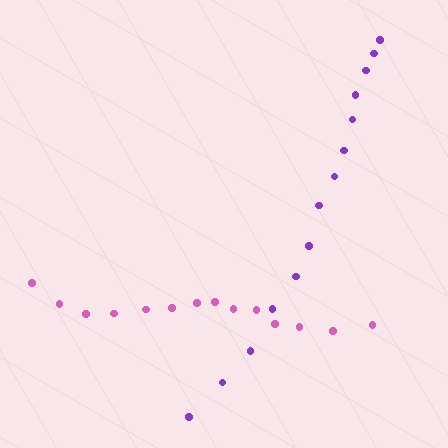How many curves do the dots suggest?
There are 2 distinct paths.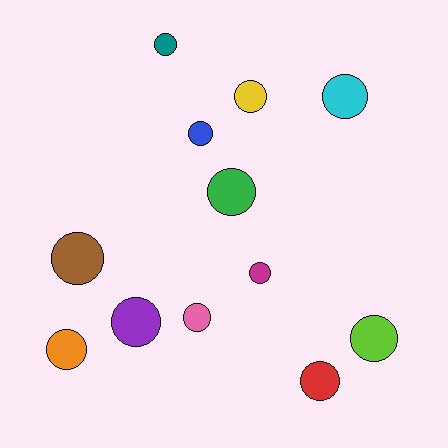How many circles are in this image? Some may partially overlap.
There are 12 circles.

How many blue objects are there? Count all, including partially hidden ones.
There is 1 blue object.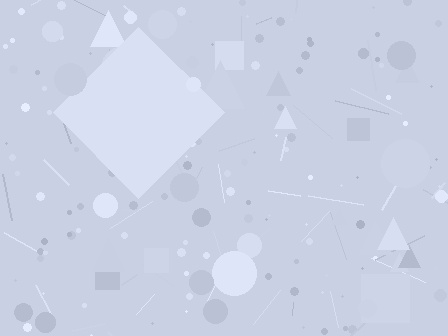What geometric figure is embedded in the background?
A diamond is embedded in the background.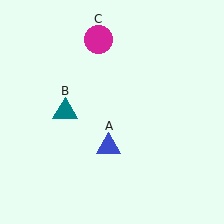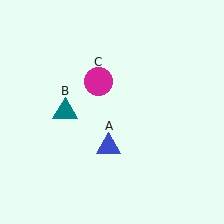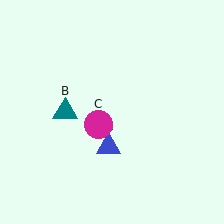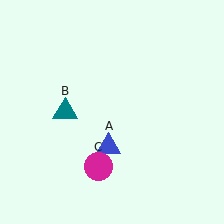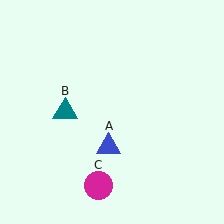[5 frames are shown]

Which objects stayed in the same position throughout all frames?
Blue triangle (object A) and teal triangle (object B) remained stationary.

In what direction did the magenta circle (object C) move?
The magenta circle (object C) moved down.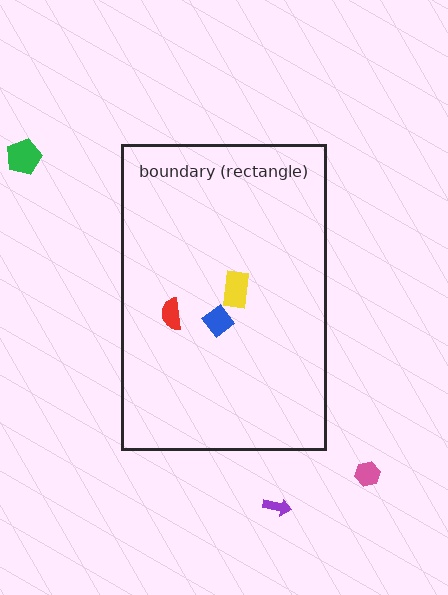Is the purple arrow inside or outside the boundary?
Outside.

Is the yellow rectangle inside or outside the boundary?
Inside.